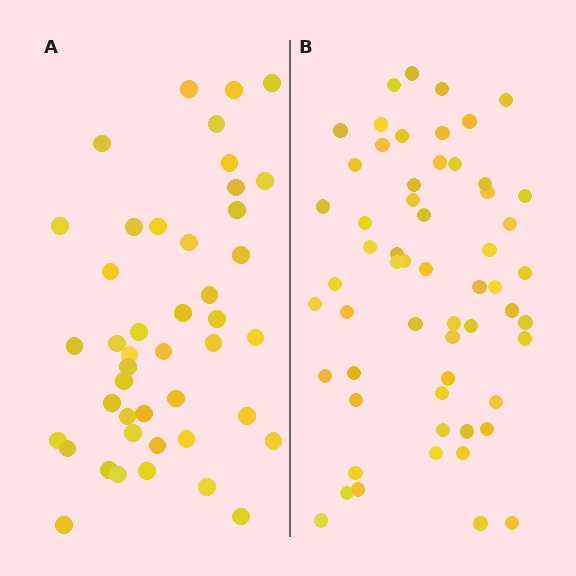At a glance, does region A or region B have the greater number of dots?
Region B (the right region) has more dots.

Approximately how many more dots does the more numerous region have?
Region B has approximately 15 more dots than region A.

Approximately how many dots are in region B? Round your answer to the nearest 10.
About 60 dots. (The exact count is 58, which rounds to 60.)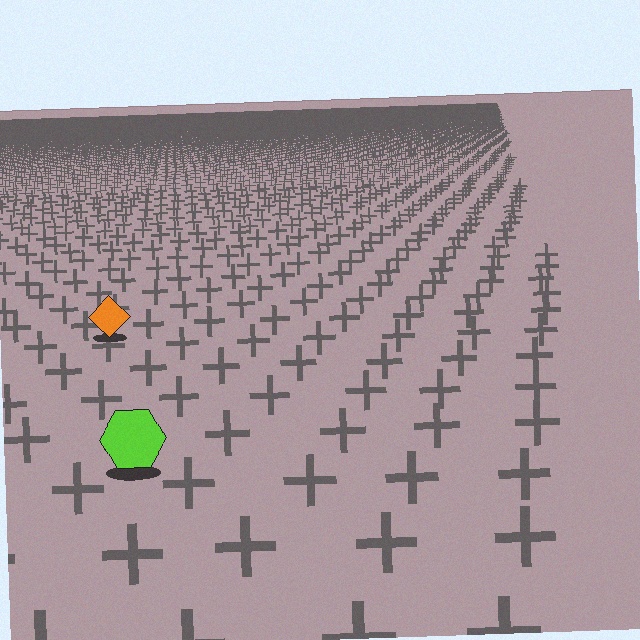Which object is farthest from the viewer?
The orange diamond is farthest from the viewer. It appears smaller and the ground texture around it is denser.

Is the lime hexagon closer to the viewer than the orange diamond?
Yes. The lime hexagon is closer — you can tell from the texture gradient: the ground texture is coarser near it.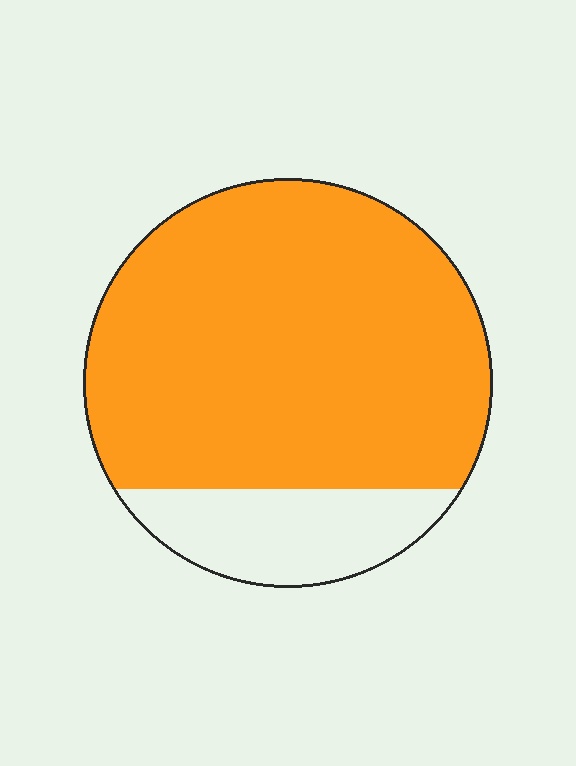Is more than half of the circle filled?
Yes.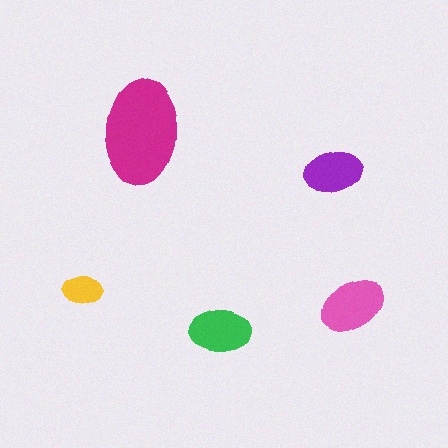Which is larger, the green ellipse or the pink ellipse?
The pink one.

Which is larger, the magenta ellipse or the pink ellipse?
The magenta one.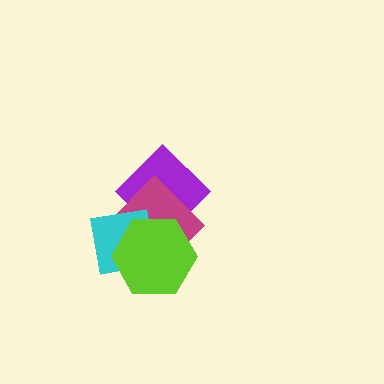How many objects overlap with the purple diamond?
3 objects overlap with the purple diamond.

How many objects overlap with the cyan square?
3 objects overlap with the cyan square.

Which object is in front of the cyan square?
The lime hexagon is in front of the cyan square.